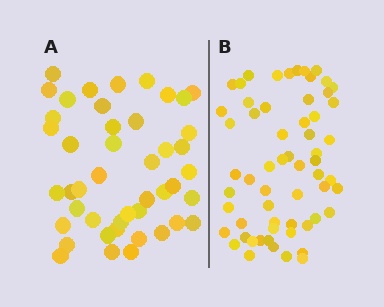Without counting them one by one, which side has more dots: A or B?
Region B (the right region) has more dots.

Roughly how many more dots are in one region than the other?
Region B has approximately 15 more dots than region A.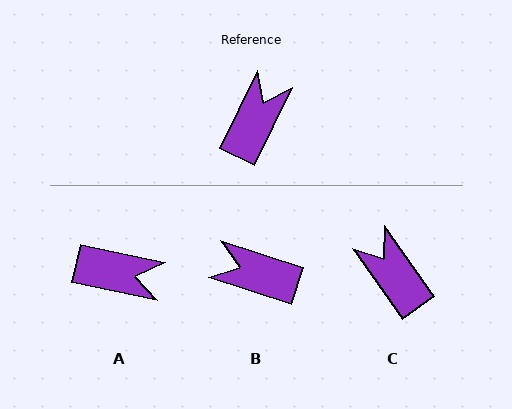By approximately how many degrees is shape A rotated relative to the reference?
Approximately 77 degrees clockwise.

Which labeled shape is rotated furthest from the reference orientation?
B, about 98 degrees away.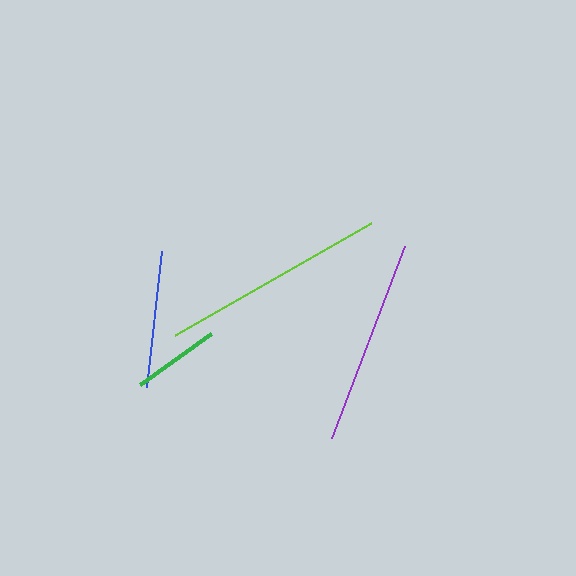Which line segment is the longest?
The lime line is the longest at approximately 226 pixels.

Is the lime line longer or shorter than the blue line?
The lime line is longer than the blue line.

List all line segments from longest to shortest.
From longest to shortest: lime, purple, blue, green.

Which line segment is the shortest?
The green line is the shortest at approximately 88 pixels.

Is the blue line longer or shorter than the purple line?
The purple line is longer than the blue line.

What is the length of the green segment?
The green segment is approximately 88 pixels long.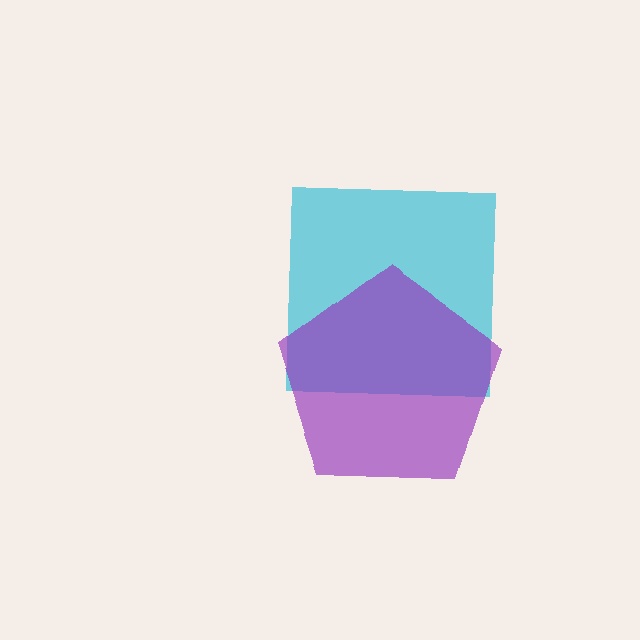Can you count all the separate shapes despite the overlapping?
Yes, there are 2 separate shapes.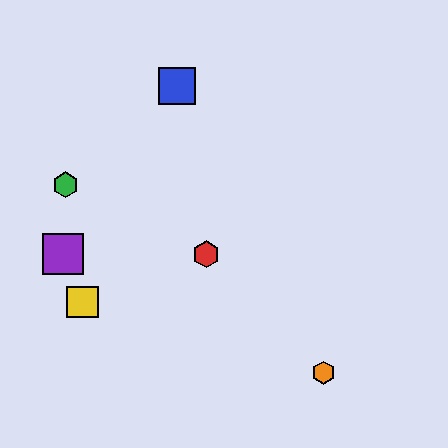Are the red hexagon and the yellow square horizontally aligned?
No, the red hexagon is at y≈254 and the yellow square is at y≈302.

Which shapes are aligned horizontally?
The red hexagon, the purple square are aligned horizontally.